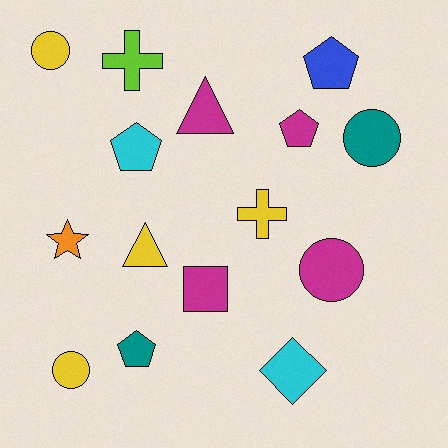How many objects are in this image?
There are 15 objects.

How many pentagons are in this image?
There are 4 pentagons.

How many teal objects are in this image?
There are 2 teal objects.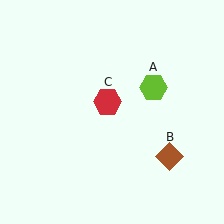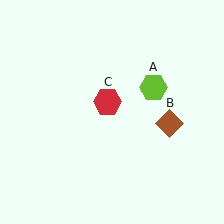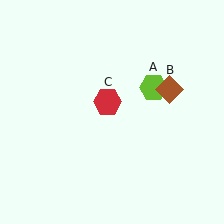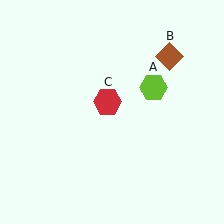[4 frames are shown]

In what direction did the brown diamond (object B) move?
The brown diamond (object B) moved up.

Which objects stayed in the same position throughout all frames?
Lime hexagon (object A) and red hexagon (object C) remained stationary.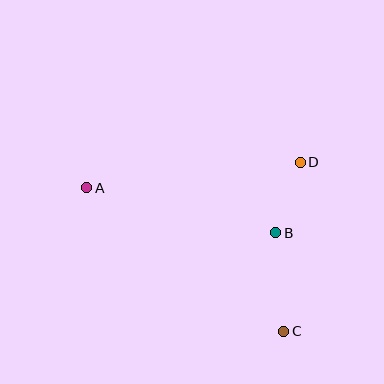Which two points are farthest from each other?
Points A and C are farthest from each other.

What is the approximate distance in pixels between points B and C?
The distance between B and C is approximately 99 pixels.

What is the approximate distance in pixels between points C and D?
The distance between C and D is approximately 170 pixels.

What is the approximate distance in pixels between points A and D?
The distance between A and D is approximately 215 pixels.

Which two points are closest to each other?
Points B and D are closest to each other.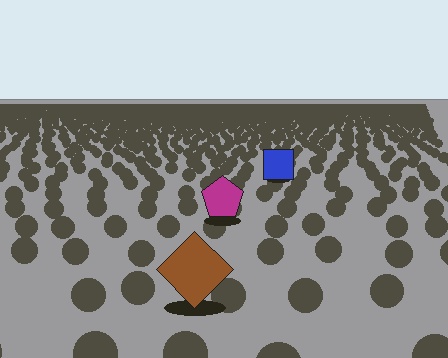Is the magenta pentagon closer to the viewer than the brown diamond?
No. The brown diamond is closer — you can tell from the texture gradient: the ground texture is coarser near it.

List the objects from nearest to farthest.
From nearest to farthest: the brown diamond, the magenta pentagon, the blue square.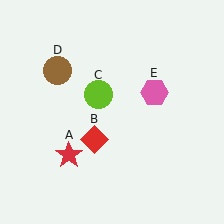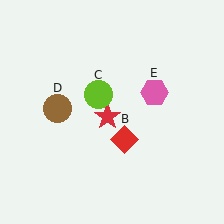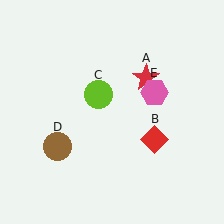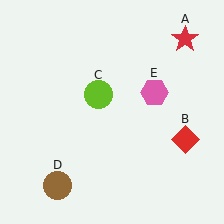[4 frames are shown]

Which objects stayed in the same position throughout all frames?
Lime circle (object C) and pink hexagon (object E) remained stationary.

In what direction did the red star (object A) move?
The red star (object A) moved up and to the right.